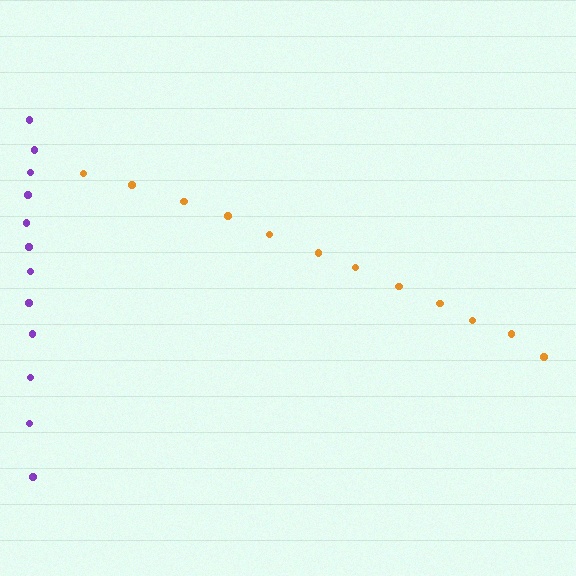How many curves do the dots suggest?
There are 2 distinct paths.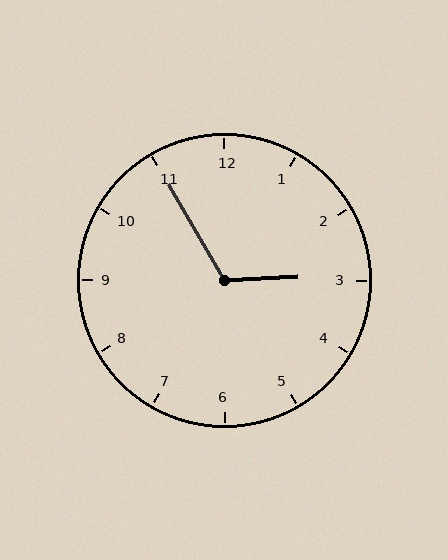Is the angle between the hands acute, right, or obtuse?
It is obtuse.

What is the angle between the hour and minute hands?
Approximately 118 degrees.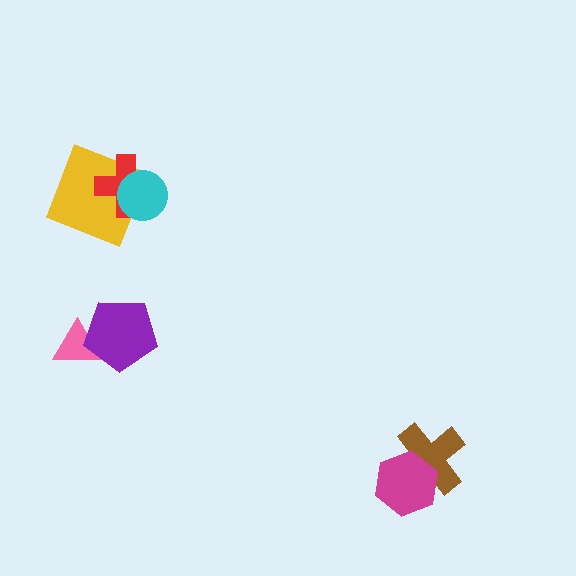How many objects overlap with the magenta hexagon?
1 object overlaps with the magenta hexagon.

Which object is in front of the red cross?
The cyan circle is in front of the red cross.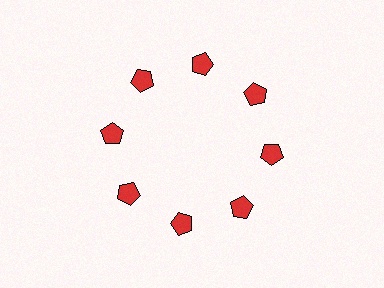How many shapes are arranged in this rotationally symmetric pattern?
There are 8 shapes, arranged in 8 groups of 1.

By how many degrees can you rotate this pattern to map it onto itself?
The pattern maps onto itself every 45 degrees of rotation.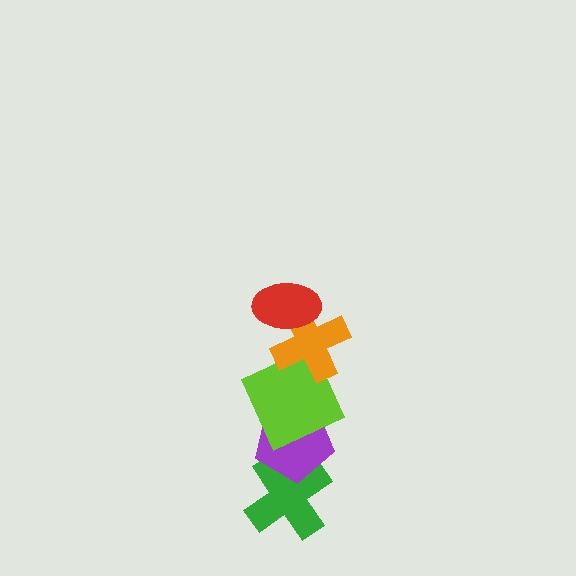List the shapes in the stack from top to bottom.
From top to bottom: the red ellipse, the orange cross, the lime square, the purple pentagon, the green cross.